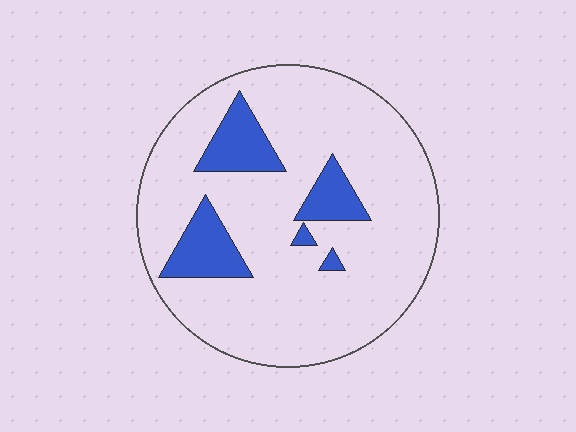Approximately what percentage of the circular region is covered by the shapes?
Approximately 15%.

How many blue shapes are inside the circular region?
5.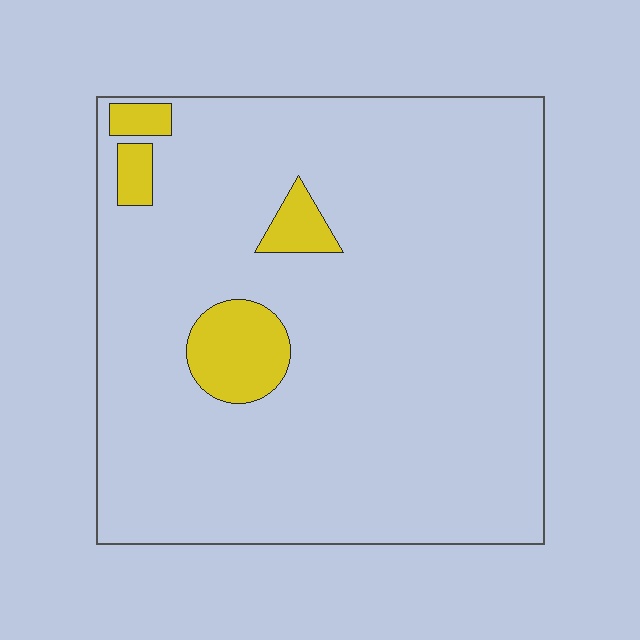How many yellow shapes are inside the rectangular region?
4.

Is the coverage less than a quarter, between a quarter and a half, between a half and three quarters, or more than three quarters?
Less than a quarter.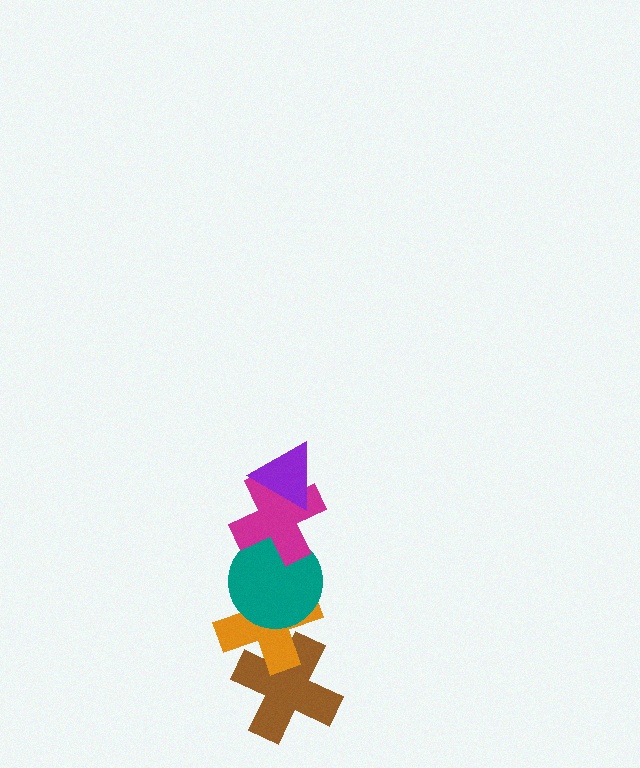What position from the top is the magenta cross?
The magenta cross is 2nd from the top.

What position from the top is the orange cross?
The orange cross is 4th from the top.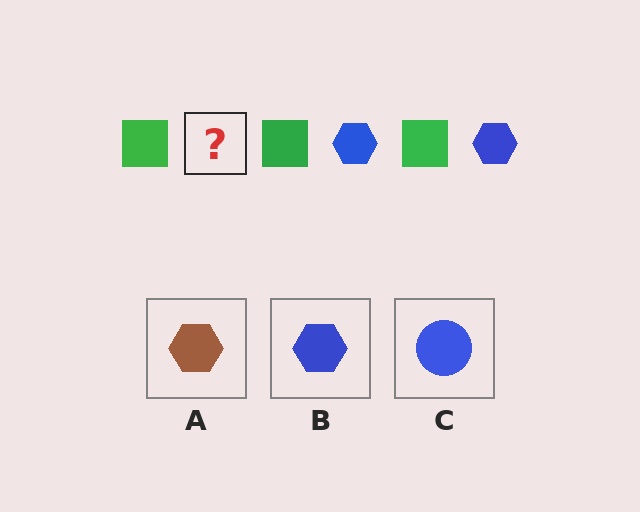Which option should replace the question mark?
Option B.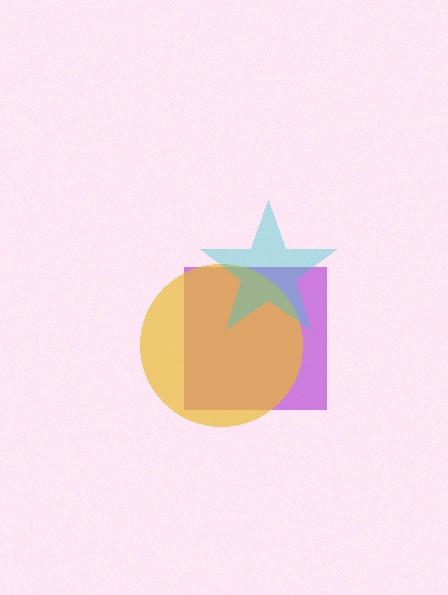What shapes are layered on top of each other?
The layered shapes are: a purple square, a yellow circle, a cyan star.